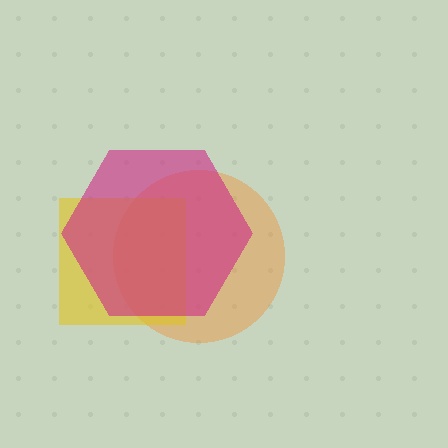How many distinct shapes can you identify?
There are 3 distinct shapes: an orange circle, a yellow square, a magenta hexagon.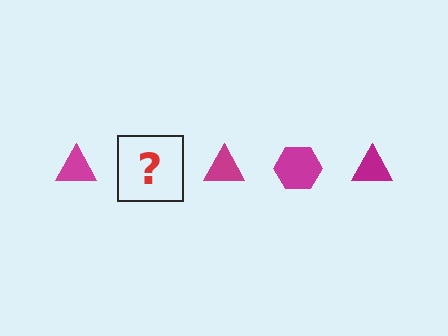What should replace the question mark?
The question mark should be replaced with a magenta hexagon.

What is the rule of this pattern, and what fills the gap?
The rule is that the pattern cycles through triangle, hexagon shapes in magenta. The gap should be filled with a magenta hexagon.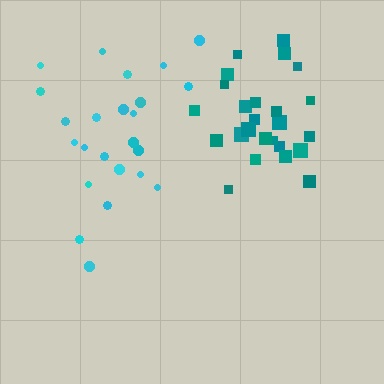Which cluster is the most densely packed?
Teal.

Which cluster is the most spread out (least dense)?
Cyan.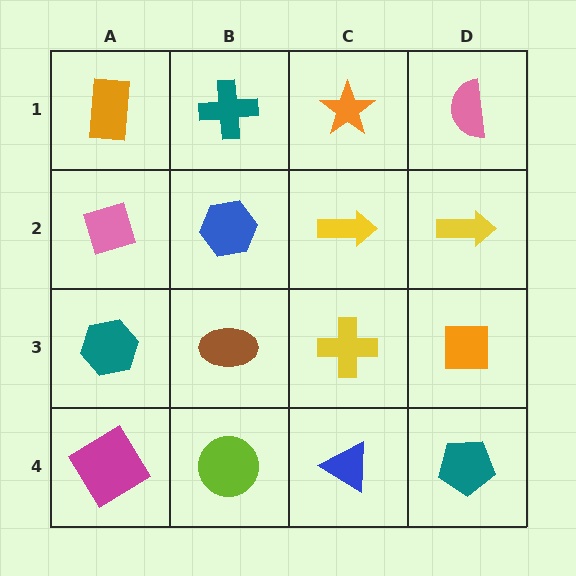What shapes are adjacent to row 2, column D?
A pink semicircle (row 1, column D), an orange square (row 3, column D), a yellow arrow (row 2, column C).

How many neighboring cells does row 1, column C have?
3.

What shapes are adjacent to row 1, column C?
A yellow arrow (row 2, column C), a teal cross (row 1, column B), a pink semicircle (row 1, column D).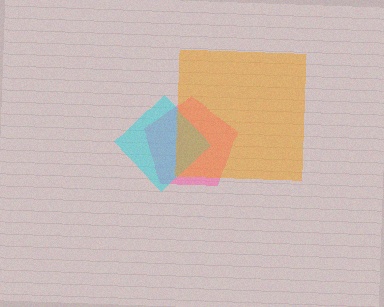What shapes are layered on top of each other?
The layered shapes are: a pink pentagon, a cyan diamond, an orange square.